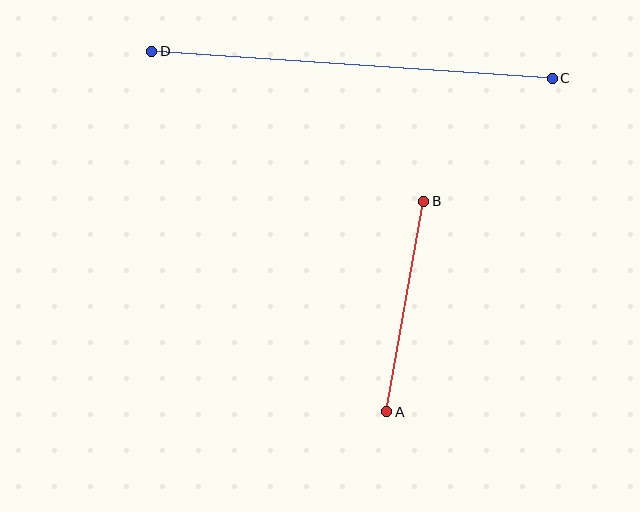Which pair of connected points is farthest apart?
Points C and D are farthest apart.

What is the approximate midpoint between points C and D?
The midpoint is at approximately (352, 65) pixels.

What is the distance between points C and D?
The distance is approximately 401 pixels.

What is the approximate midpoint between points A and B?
The midpoint is at approximately (405, 306) pixels.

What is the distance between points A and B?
The distance is approximately 214 pixels.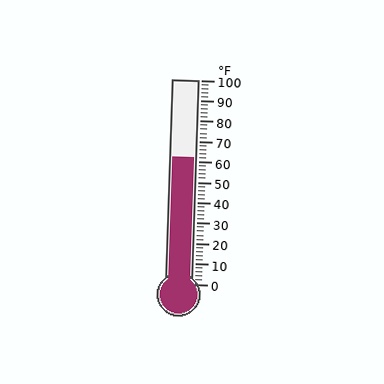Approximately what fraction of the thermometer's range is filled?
The thermometer is filled to approximately 60% of its range.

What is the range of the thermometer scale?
The thermometer scale ranges from 0°F to 100°F.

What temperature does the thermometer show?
The thermometer shows approximately 62°F.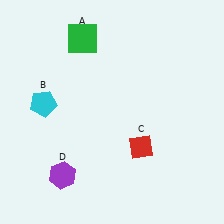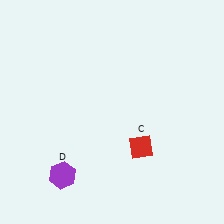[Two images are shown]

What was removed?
The green square (A), the cyan pentagon (B) were removed in Image 2.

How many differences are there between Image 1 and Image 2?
There are 2 differences between the two images.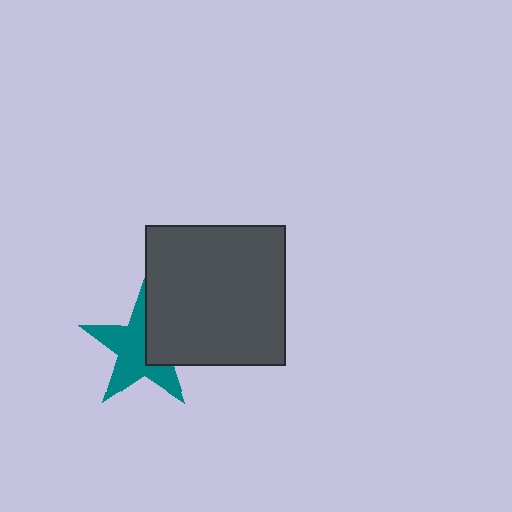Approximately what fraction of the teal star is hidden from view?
Roughly 35% of the teal star is hidden behind the dark gray square.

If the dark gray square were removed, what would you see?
You would see the complete teal star.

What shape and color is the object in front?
The object in front is a dark gray square.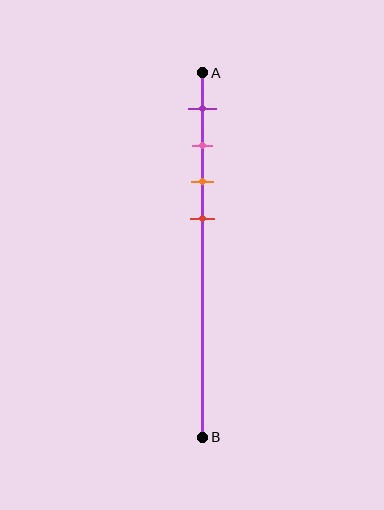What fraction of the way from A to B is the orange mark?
The orange mark is approximately 30% (0.3) of the way from A to B.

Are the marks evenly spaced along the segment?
Yes, the marks are approximately evenly spaced.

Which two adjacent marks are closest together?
The pink and orange marks are the closest adjacent pair.